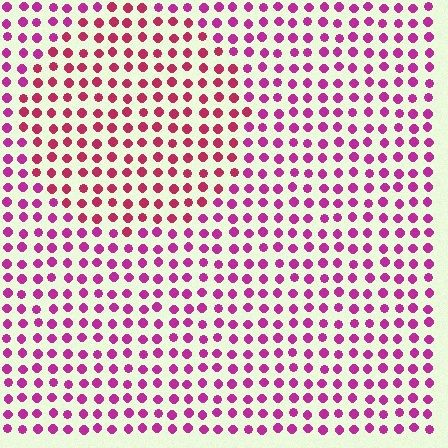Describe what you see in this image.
The image is filled with small magenta elements in a uniform arrangement. A circle-shaped region is visible where the elements are tinted to a slightly different hue, forming a subtle color boundary.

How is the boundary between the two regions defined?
The boundary is defined purely by a slight shift in hue (about 26 degrees). Spacing, size, and orientation are identical on both sides.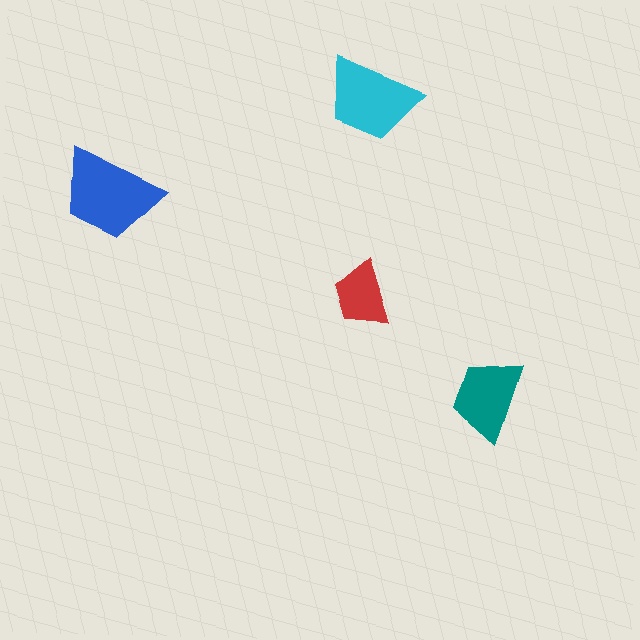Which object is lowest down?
The teal trapezoid is bottommost.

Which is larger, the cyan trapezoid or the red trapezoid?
The cyan one.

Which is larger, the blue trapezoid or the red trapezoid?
The blue one.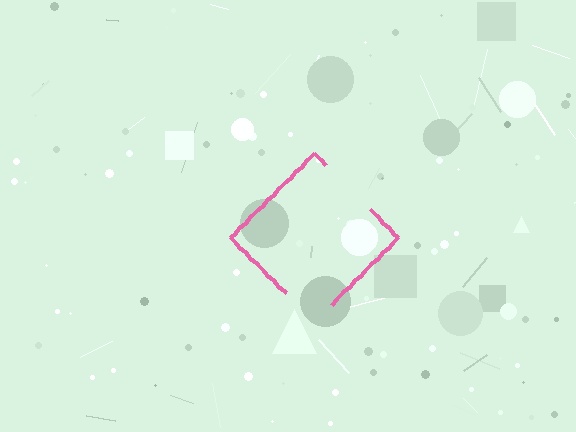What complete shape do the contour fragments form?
The contour fragments form a diamond.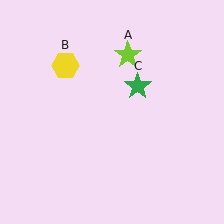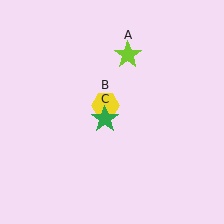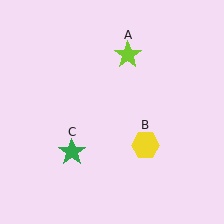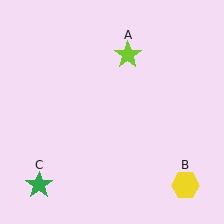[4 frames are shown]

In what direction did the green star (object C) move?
The green star (object C) moved down and to the left.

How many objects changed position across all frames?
2 objects changed position: yellow hexagon (object B), green star (object C).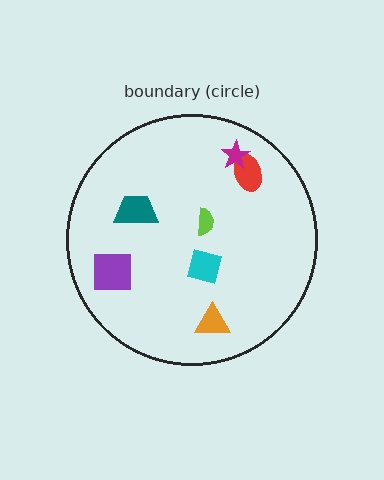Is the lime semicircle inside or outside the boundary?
Inside.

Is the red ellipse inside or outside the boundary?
Inside.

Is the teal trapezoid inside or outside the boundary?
Inside.